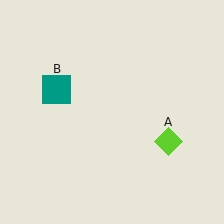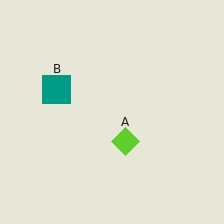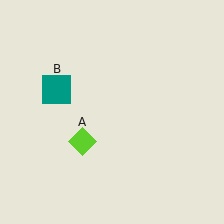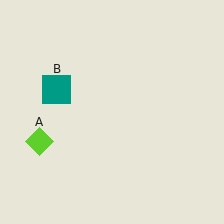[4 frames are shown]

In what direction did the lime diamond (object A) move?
The lime diamond (object A) moved left.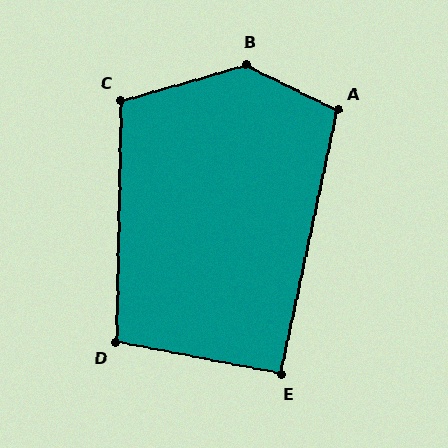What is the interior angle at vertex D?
Approximately 100 degrees (obtuse).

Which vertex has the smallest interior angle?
E, at approximately 91 degrees.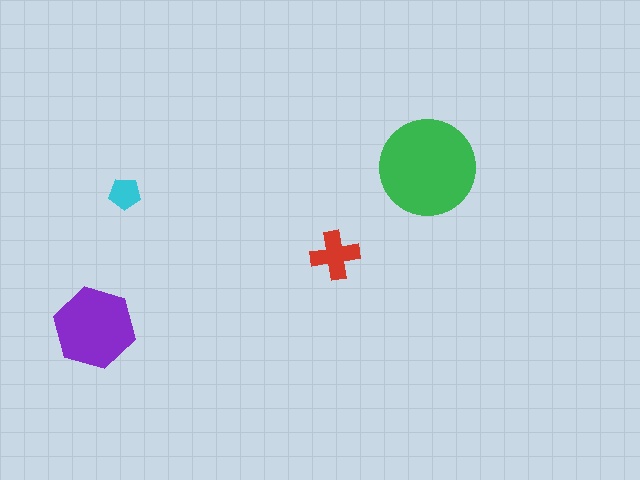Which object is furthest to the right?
The green circle is rightmost.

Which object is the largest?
The green circle.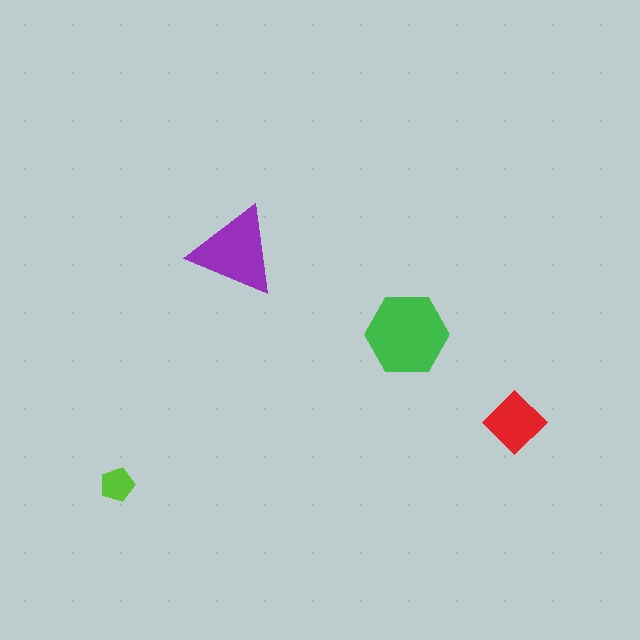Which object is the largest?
The green hexagon.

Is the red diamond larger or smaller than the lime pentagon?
Larger.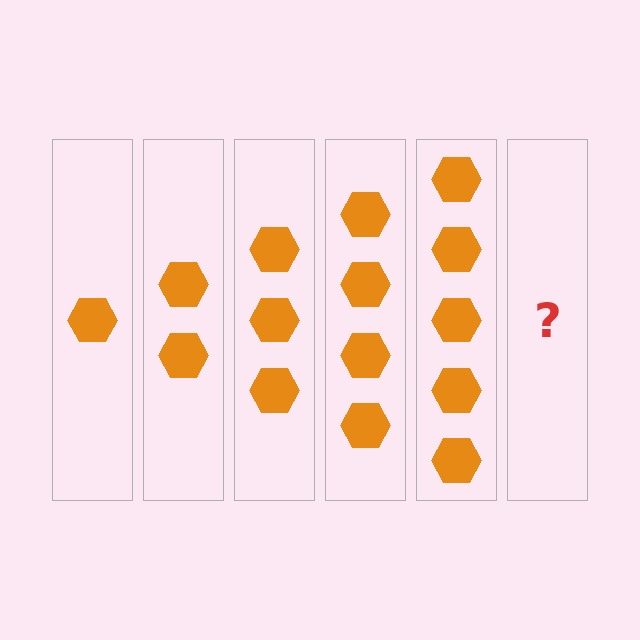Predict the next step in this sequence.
The next step is 6 hexagons.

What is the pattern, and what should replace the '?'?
The pattern is that each step adds one more hexagon. The '?' should be 6 hexagons.